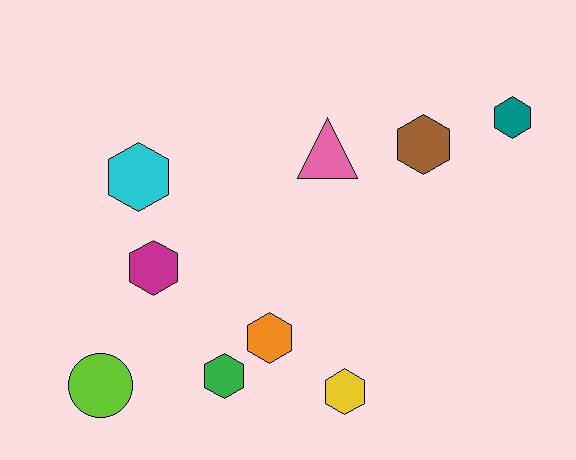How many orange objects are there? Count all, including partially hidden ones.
There is 1 orange object.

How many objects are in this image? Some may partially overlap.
There are 9 objects.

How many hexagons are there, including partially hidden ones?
There are 7 hexagons.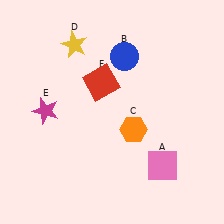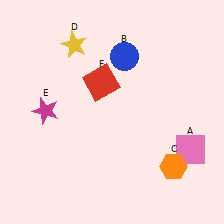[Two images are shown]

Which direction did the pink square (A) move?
The pink square (A) moved right.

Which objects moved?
The objects that moved are: the pink square (A), the orange hexagon (C).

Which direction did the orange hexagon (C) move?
The orange hexagon (C) moved right.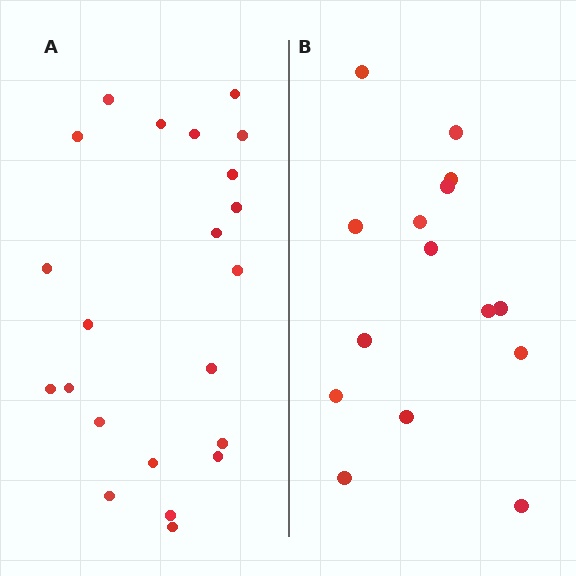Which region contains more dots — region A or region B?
Region A (the left region) has more dots.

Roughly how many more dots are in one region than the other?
Region A has roughly 8 or so more dots than region B.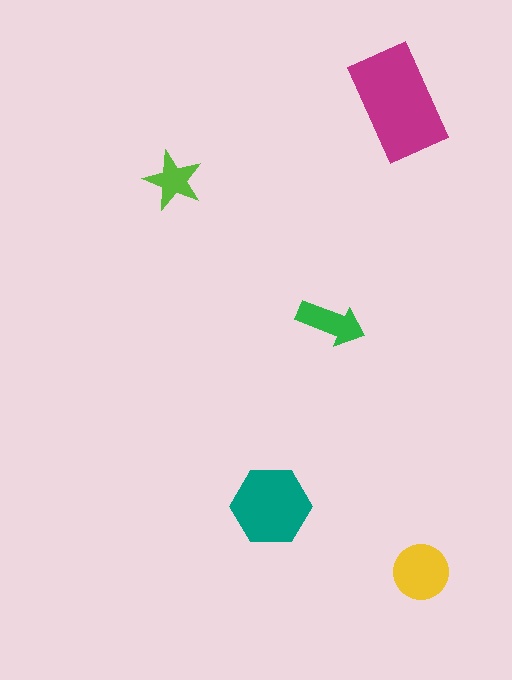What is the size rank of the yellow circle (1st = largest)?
3rd.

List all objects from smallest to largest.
The lime star, the green arrow, the yellow circle, the teal hexagon, the magenta rectangle.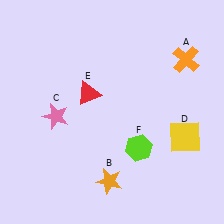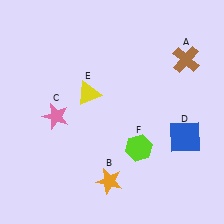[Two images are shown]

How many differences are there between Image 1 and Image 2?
There are 3 differences between the two images.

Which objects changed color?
A changed from orange to brown. D changed from yellow to blue. E changed from red to yellow.